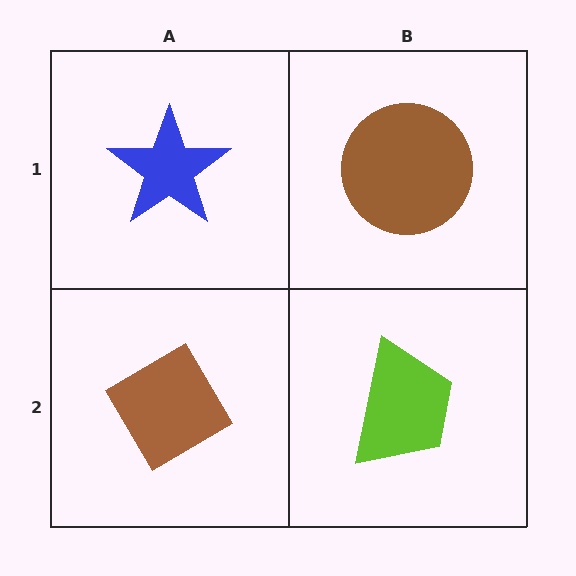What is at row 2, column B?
A lime trapezoid.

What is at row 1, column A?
A blue star.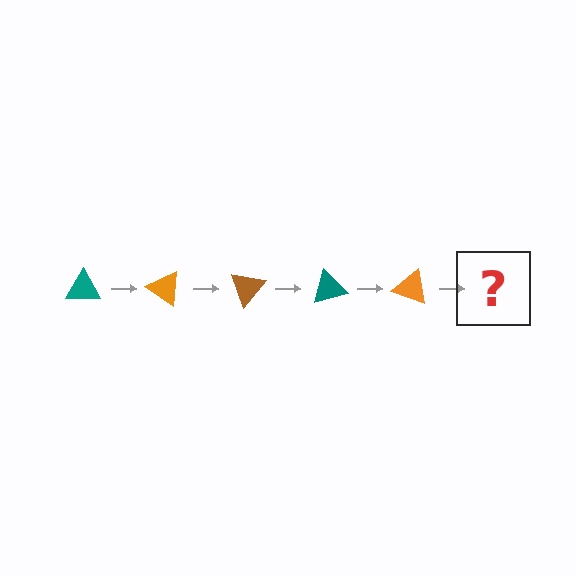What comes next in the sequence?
The next element should be a brown triangle, rotated 175 degrees from the start.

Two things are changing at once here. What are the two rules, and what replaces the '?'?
The two rules are that it rotates 35 degrees each step and the color cycles through teal, orange, and brown. The '?' should be a brown triangle, rotated 175 degrees from the start.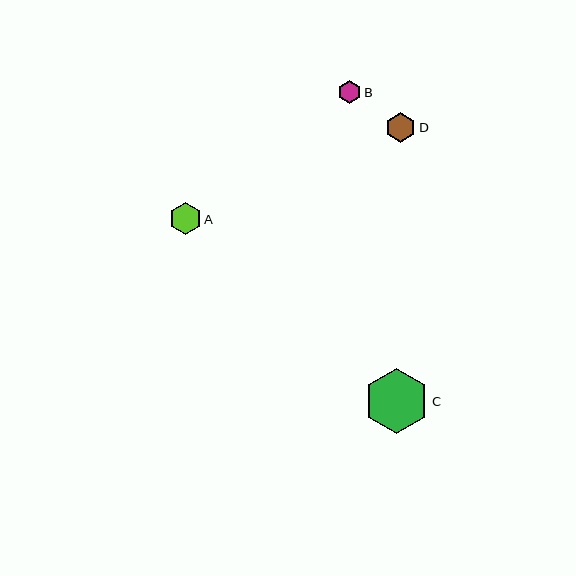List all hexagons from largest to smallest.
From largest to smallest: C, A, D, B.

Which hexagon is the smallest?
Hexagon B is the smallest with a size of approximately 23 pixels.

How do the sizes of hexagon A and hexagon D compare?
Hexagon A and hexagon D are approximately the same size.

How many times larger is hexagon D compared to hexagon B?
Hexagon D is approximately 1.3 times the size of hexagon B.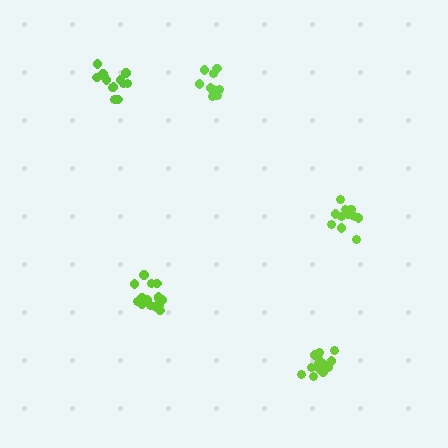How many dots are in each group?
Group 1: 13 dots, Group 2: 13 dots, Group 3: 14 dots, Group 4: 9 dots, Group 5: 15 dots (64 total).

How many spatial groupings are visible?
There are 5 spatial groupings.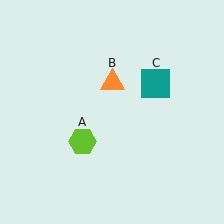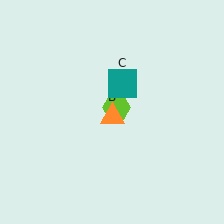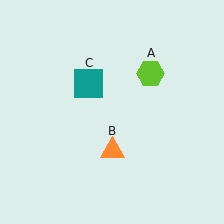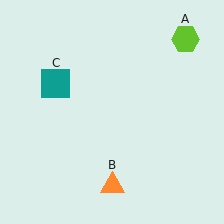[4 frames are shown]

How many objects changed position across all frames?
3 objects changed position: lime hexagon (object A), orange triangle (object B), teal square (object C).